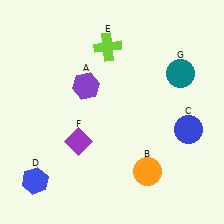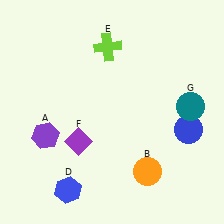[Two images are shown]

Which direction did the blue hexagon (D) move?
The blue hexagon (D) moved right.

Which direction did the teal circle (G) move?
The teal circle (G) moved down.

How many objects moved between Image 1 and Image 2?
3 objects moved between the two images.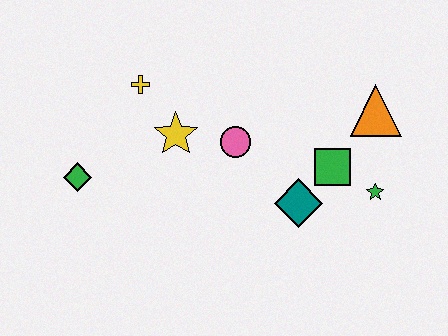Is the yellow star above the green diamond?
Yes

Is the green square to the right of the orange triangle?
No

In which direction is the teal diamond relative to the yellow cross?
The teal diamond is to the right of the yellow cross.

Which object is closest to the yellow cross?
The yellow star is closest to the yellow cross.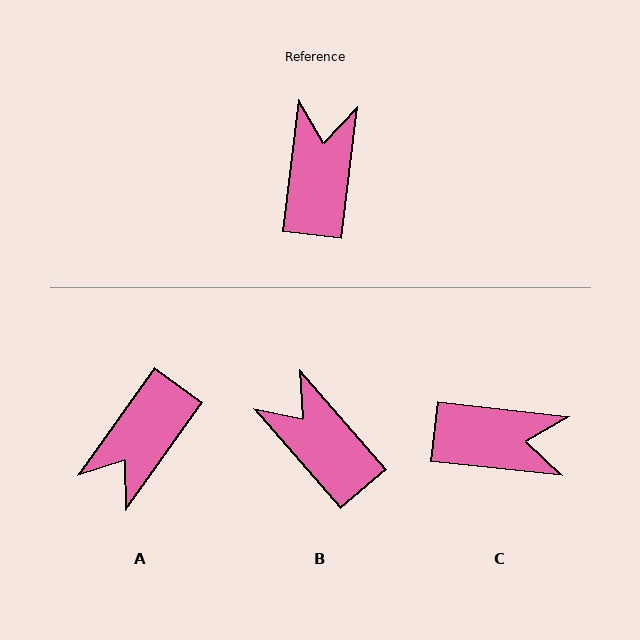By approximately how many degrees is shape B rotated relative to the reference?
Approximately 48 degrees counter-clockwise.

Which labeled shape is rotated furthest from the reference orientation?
A, about 151 degrees away.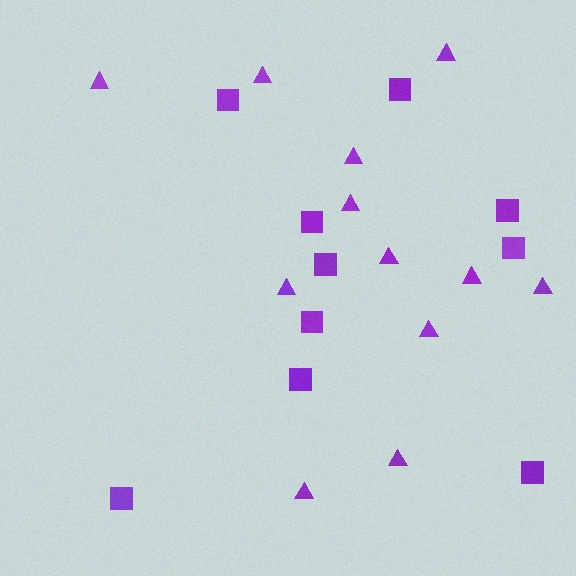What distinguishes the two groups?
There are 2 groups: one group of triangles (12) and one group of squares (10).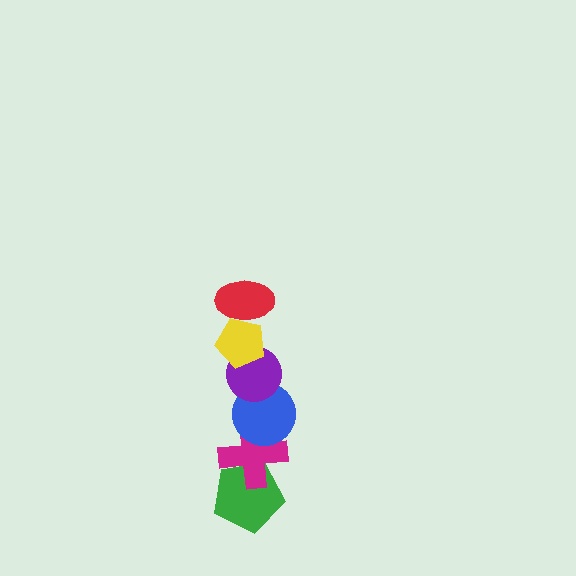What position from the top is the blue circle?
The blue circle is 4th from the top.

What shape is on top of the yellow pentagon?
The red ellipse is on top of the yellow pentagon.